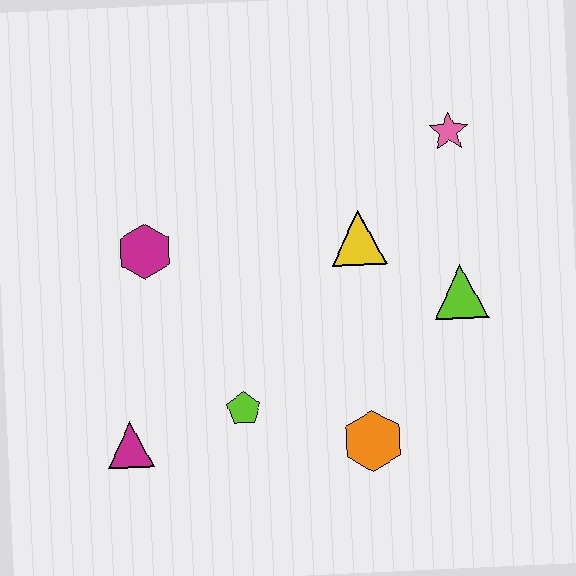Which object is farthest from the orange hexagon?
The pink star is farthest from the orange hexagon.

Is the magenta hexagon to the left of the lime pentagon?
Yes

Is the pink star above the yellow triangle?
Yes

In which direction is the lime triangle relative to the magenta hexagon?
The lime triangle is to the right of the magenta hexagon.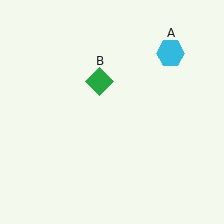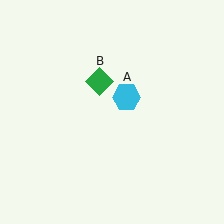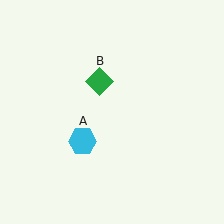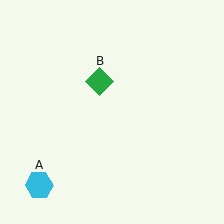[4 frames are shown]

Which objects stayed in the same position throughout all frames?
Green diamond (object B) remained stationary.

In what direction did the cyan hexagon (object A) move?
The cyan hexagon (object A) moved down and to the left.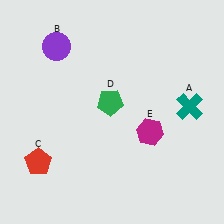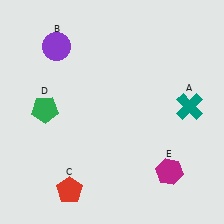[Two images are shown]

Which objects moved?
The objects that moved are: the red pentagon (C), the green pentagon (D), the magenta hexagon (E).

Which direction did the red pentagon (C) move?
The red pentagon (C) moved right.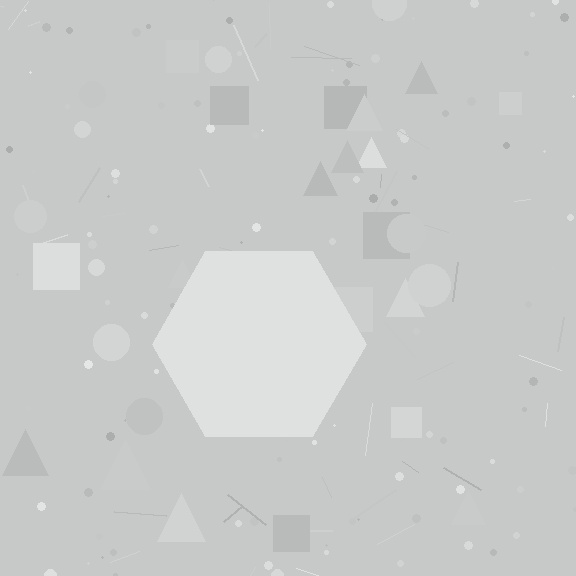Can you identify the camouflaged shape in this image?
The camouflaged shape is a hexagon.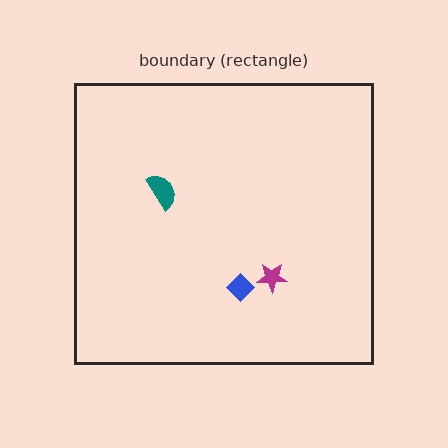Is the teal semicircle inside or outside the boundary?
Inside.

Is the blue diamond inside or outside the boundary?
Inside.